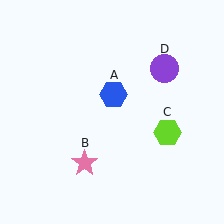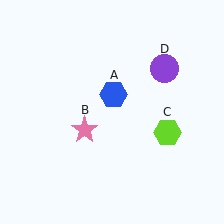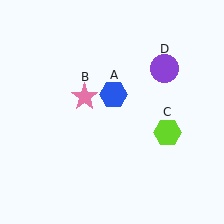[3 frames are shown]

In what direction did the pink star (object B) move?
The pink star (object B) moved up.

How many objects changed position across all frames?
1 object changed position: pink star (object B).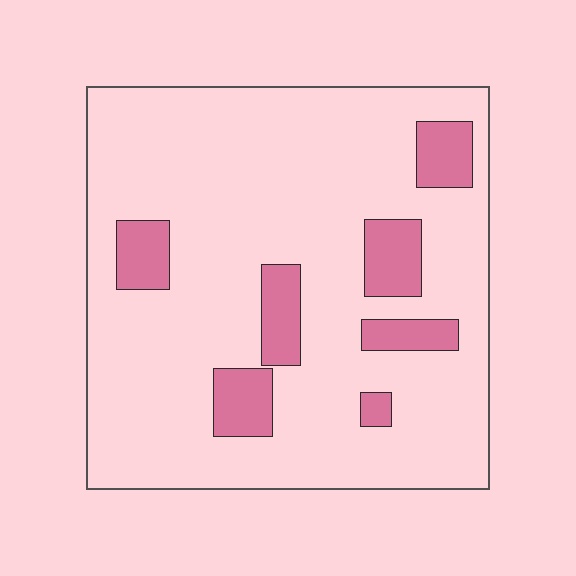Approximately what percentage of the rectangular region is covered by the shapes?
Approximately 15%.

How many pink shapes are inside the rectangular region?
7.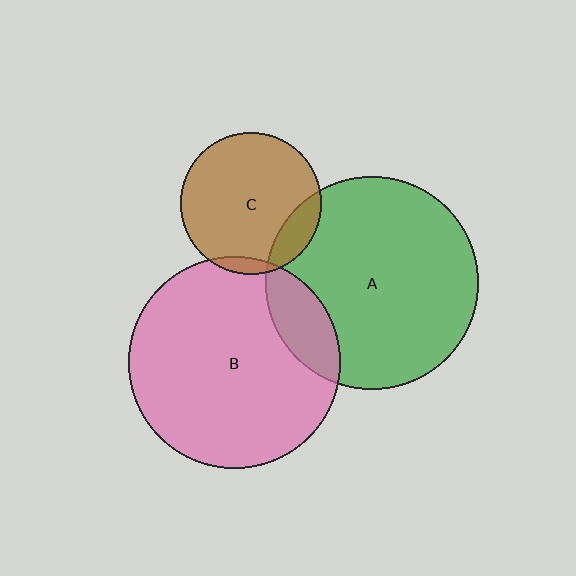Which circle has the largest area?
Circle A (green).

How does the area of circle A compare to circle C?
Approximately 2.3 times.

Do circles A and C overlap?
Yes.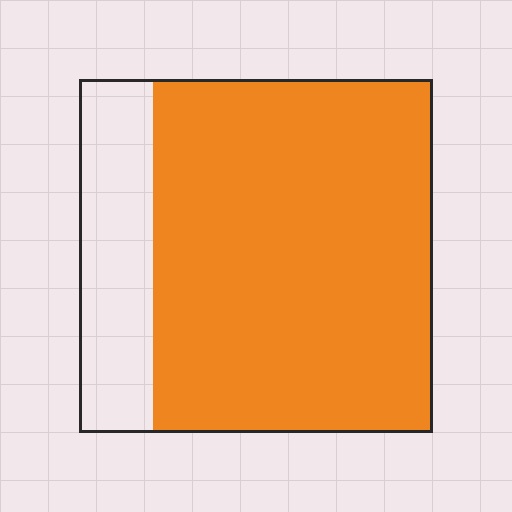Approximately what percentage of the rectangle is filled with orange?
Approximately 80%.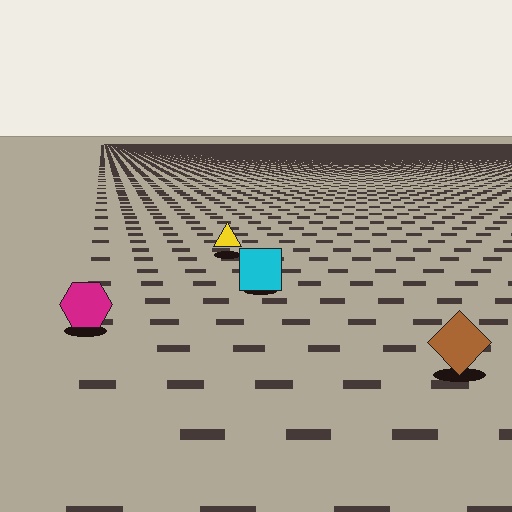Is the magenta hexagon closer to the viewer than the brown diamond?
No. The brown diamond is closer — you can tell from the texture gradient: the ground texture is coarser near it.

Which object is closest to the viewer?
The brown diamond is closest. The texture marks near it are larger and more spread out.